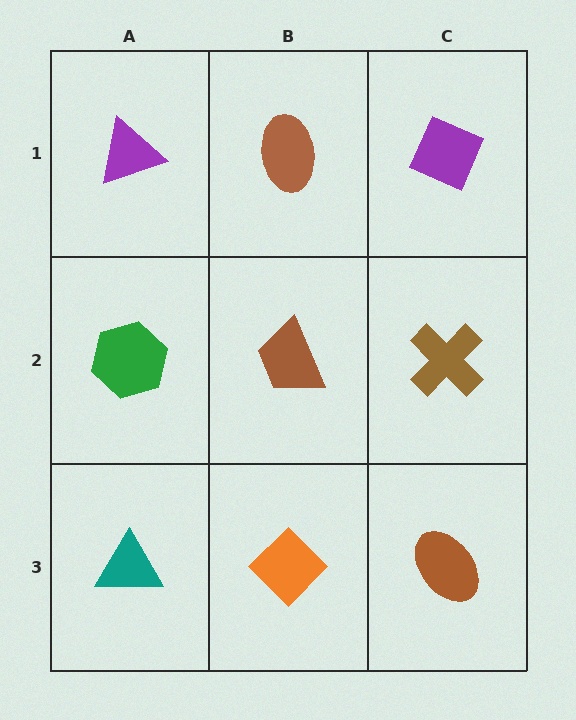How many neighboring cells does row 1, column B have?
3.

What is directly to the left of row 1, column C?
A brown ellipse.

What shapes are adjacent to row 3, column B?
A brown trapezoid (row 2, column B), a teal triangle (row 3, column A), a brown ellipse (row 3, column C).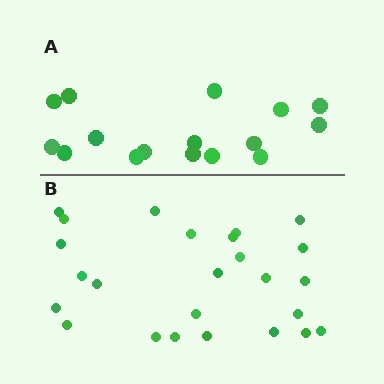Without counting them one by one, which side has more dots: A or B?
Region B (the bottom region) has more dots.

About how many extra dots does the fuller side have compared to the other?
Region B has roughly 8 or so more dots than region A.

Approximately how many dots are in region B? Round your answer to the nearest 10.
About 20 dots. (The exact count is 25, which rounds to 20.)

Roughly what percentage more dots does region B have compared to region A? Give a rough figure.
About 55% more.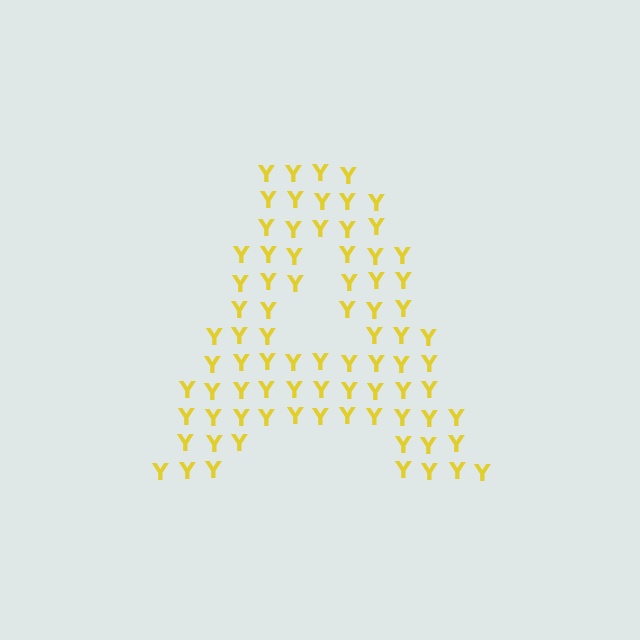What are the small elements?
The small elements are letter Y's.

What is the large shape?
The large shape is the letter A.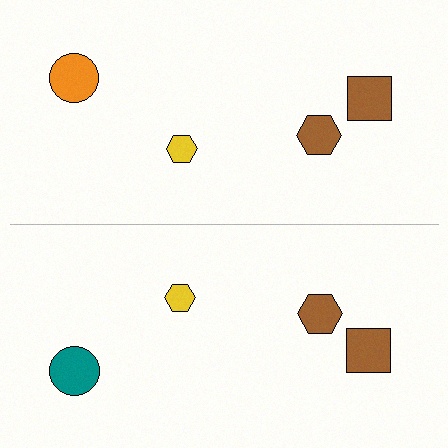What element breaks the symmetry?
The teal circle on the bottom side breaks the symmetry — its mirror counterpart is orange.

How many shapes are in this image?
There are 8 shapes in this image.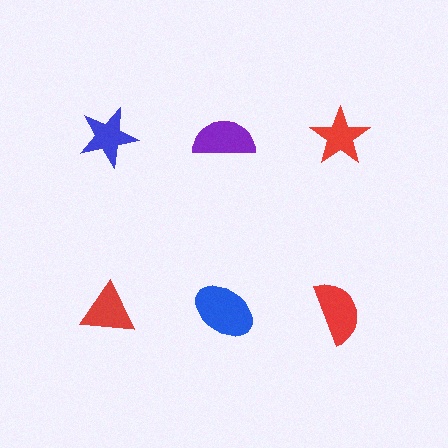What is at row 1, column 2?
A purple semicircle.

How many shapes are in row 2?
3 shapes.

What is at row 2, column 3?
A red semicircle.